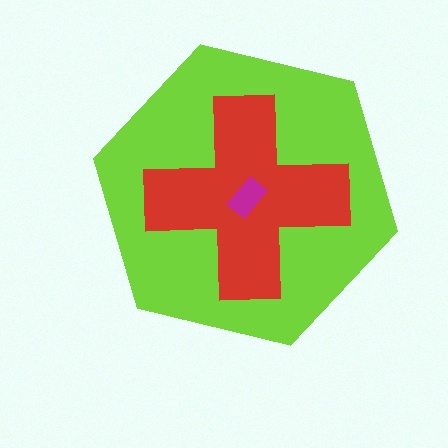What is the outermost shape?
The lime hexagon.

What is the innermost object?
The magenta rectangle.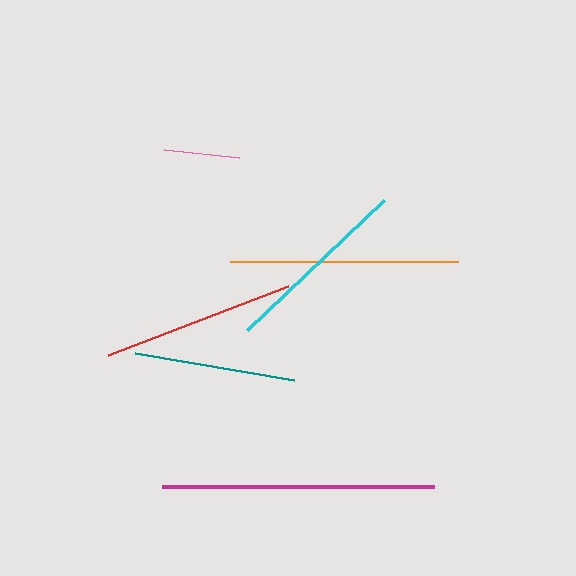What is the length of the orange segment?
The orange segment is approximately 229 pixels long.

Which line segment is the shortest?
The pink line is the shortest at approximately 75 pixels.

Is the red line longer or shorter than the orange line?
The orange line is longer than the red line.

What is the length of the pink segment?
The pink segment is approximately 75 pixels long.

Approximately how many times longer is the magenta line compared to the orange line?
The magenta line is approximately 1.2 times the length of the orange line.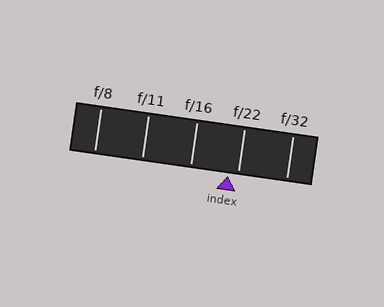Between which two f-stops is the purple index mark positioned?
The index mark is between f/16 and f/22.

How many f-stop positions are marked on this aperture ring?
There are 5 f-stop positions marked.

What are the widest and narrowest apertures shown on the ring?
The widest aperture shown is f/8 and the narrowest is f/32.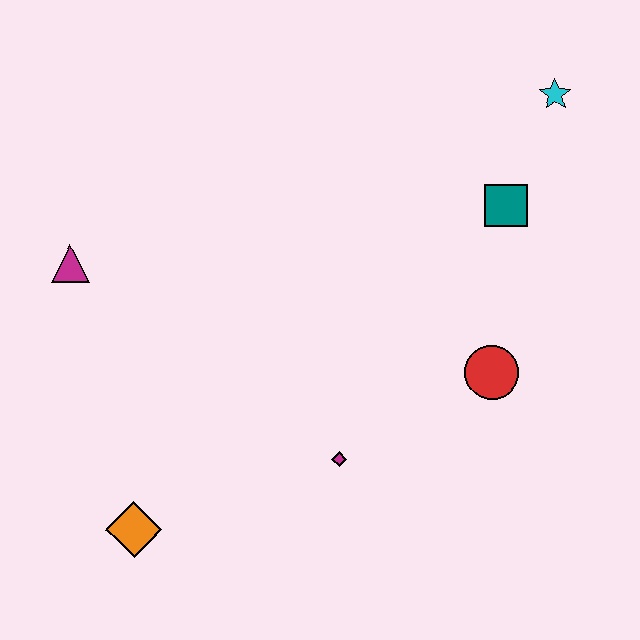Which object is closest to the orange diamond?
The magenta diamond is closest to the orange diamond.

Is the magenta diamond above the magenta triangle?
No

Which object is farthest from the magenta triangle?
The cyan star is farthest from the magenta triangle.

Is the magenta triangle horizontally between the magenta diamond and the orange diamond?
No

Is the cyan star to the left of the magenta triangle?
No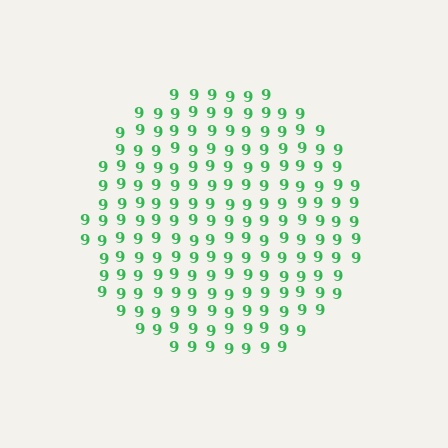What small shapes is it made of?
It is made of small digit 9's.